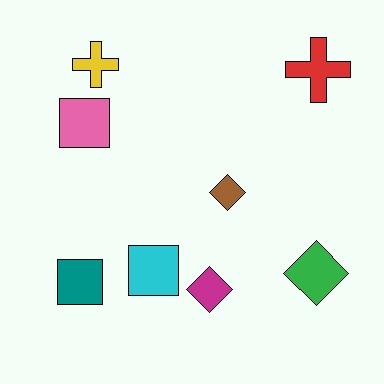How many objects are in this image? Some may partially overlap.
There are 8 objects.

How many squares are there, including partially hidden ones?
There are 3 squares.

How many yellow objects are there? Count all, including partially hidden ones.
There is 1 yellow object.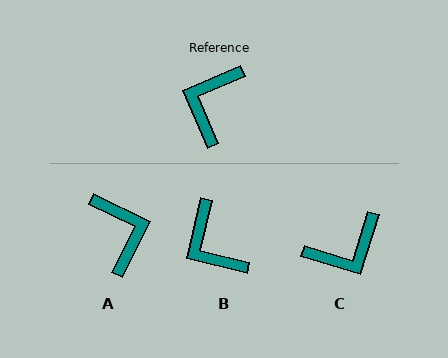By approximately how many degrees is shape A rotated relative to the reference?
Approximately 140 degrees clockwise.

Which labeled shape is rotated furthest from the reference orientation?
C, about 140 degrees away.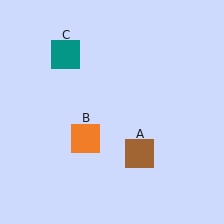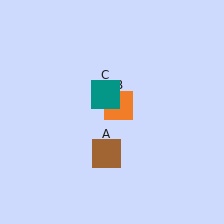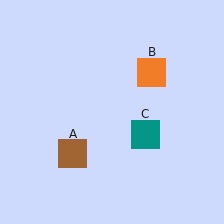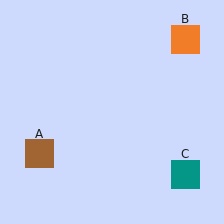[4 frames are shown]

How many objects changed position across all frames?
3 objects changed position: brown square (object A), orange square (object B), teal square (object C).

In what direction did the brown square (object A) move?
The brown square (object A) moved left.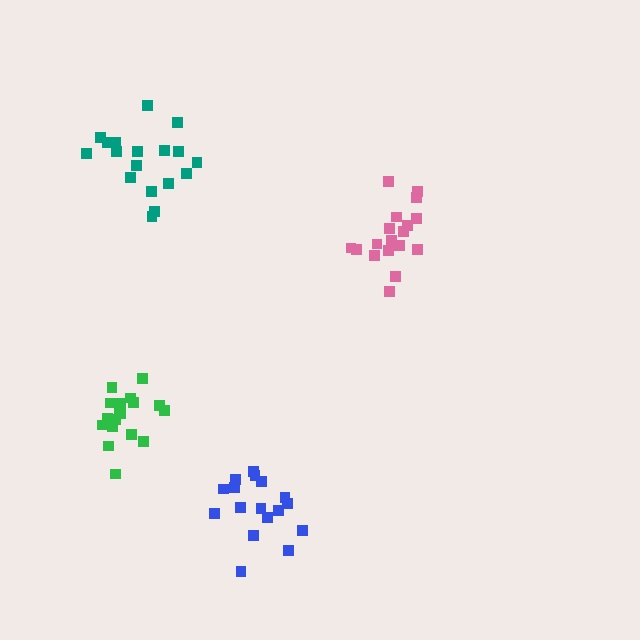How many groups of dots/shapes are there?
There are 4 groups.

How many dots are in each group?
Group 1: 18 dots, Group 2: 18 dots, Group 3: 17 dots, Group 4: 18 dots (71 total).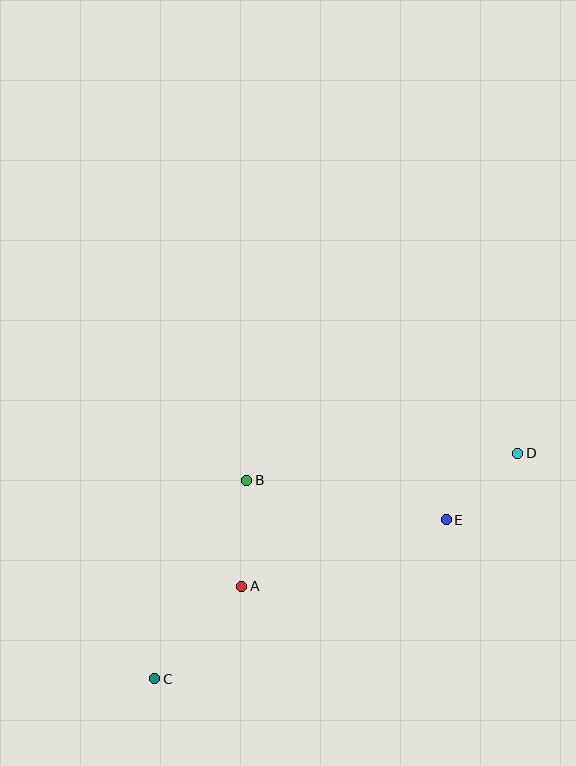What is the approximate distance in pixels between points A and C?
The distance between A and C is approximately 127 pixels.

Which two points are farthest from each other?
Points C and D are farthest from each other.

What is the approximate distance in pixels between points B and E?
The distance between B and E is approximately 204 pixels.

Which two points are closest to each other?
Points D and E are closest to each other.